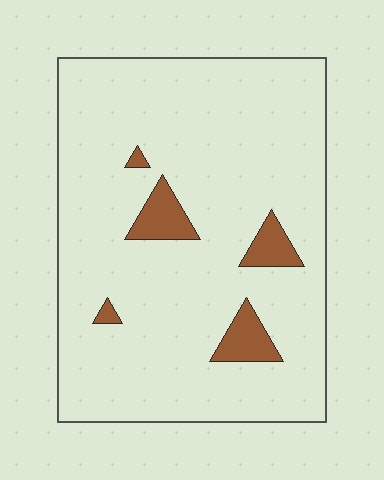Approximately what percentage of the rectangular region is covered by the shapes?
Approximately 10%.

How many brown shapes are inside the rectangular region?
5.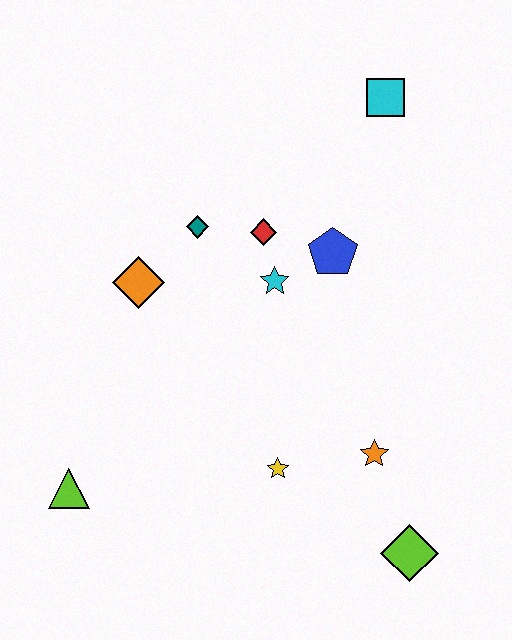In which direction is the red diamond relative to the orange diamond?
The red diamond is to the right of the orange diamond.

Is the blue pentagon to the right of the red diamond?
Yes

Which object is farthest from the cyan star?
The lime diamond is farthest from the cyan star.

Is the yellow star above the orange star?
No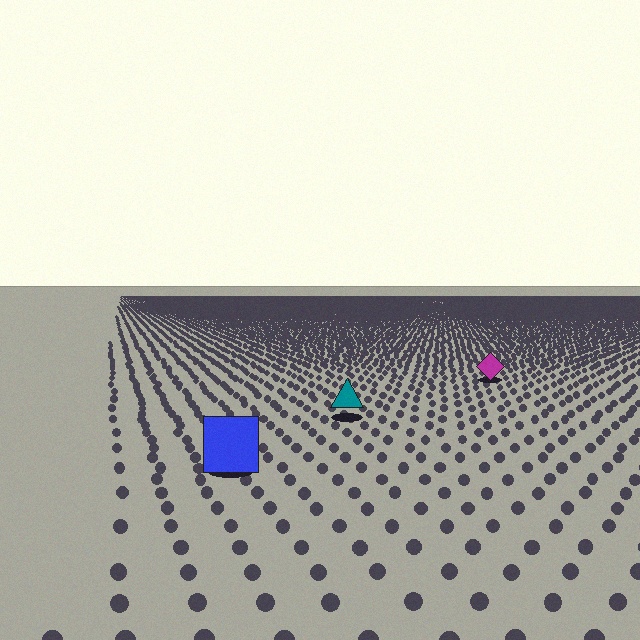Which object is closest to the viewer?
The blue square is closest. The texture marks near it are larger and more spread out.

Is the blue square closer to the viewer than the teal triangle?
Yes. The blue square is closer — you can tell from the texture gradient: the ground texture is coarser near it.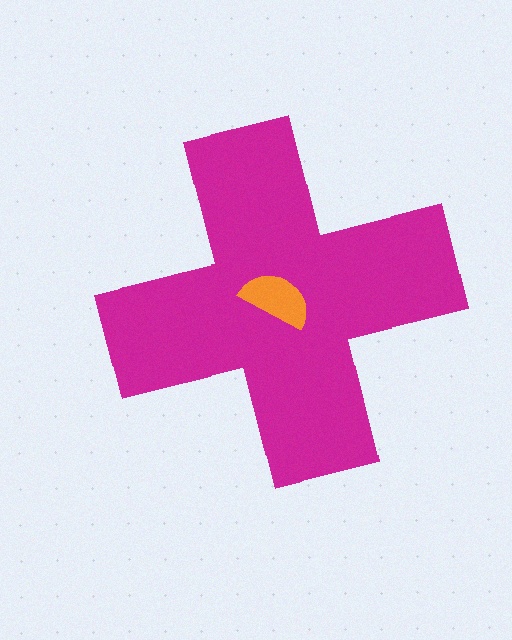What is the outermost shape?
The magenta cross.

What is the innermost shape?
The orange semicircle.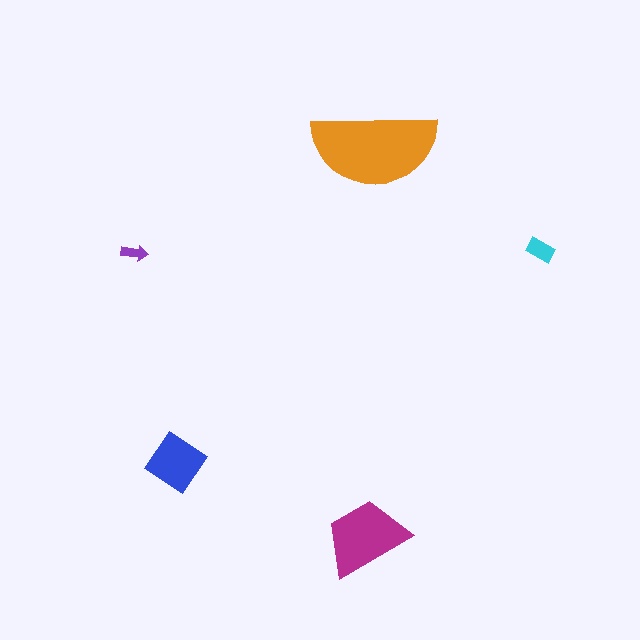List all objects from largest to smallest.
The orange semicircle, the magenta trapezoid, the blue diamond, the cyan rectangle, the purple arrow.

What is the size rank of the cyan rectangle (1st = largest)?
4th.